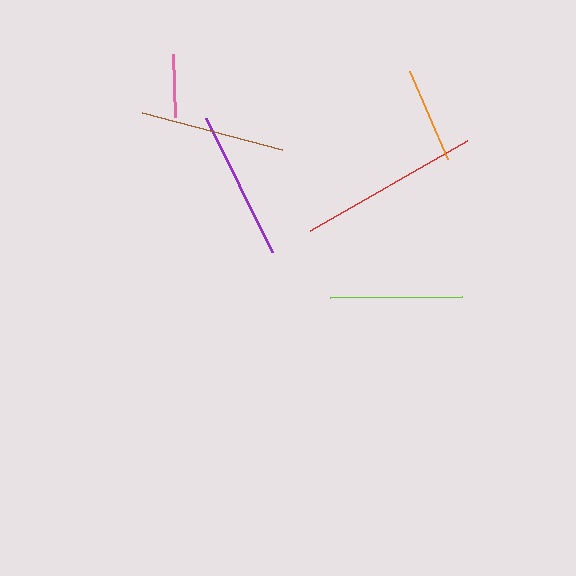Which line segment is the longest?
The red line is the longest at approximately 182 pixels.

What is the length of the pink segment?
The pink segment is approximately 63 pixels long.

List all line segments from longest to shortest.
From longest to shortest: red, purple, brown, lime, orange, pink.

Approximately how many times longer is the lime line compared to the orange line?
The lime line is approximately 1.4 times the length of the orange line.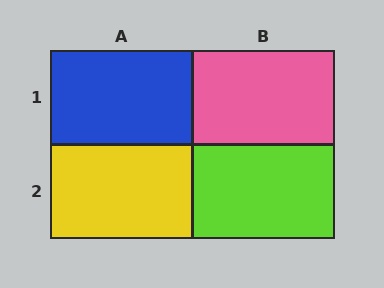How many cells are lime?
1 cell is lime.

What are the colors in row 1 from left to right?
Blue, pink.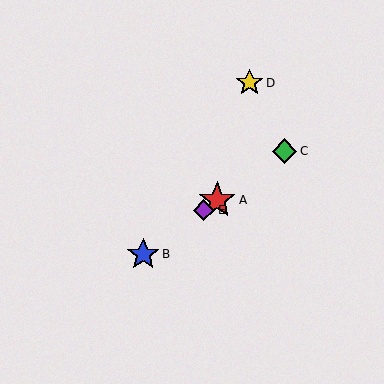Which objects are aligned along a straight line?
Objects A, B, C, E are aligned along a straight line.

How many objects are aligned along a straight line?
4 objects (A, B, C, E) are aligned along a straight line.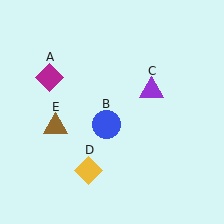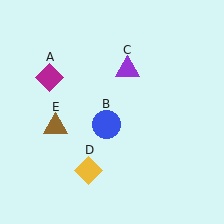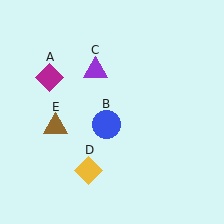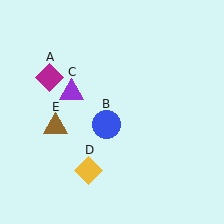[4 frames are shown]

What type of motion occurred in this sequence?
The purple triangle (object C) rotated counterclockwise around the center of the scene.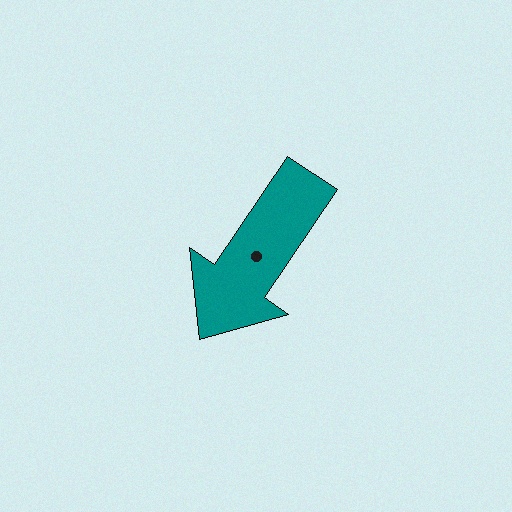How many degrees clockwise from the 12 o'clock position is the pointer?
Approximately 214 degrees.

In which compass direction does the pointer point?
Southwest.